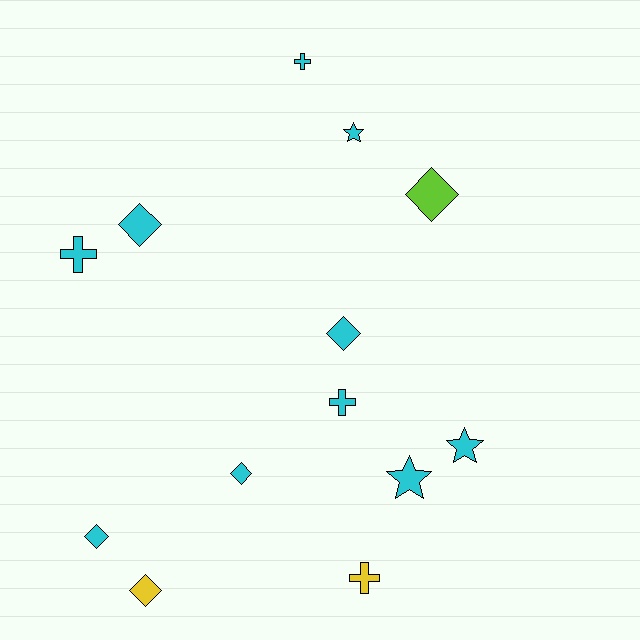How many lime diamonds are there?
There is 1 lime diamond.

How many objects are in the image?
There are 13 objects.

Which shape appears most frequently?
Diamond, with 6 objects.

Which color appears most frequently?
Cyan, with 10 objects.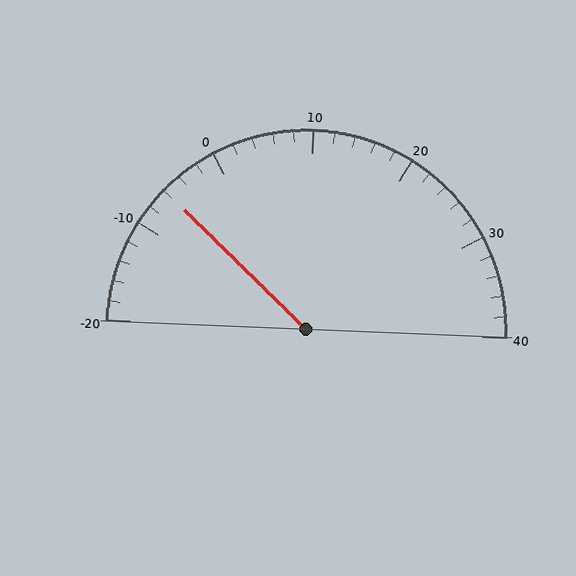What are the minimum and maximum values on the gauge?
The gauge ranges from -20 to 40.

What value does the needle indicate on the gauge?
The needle indicates approximately -6.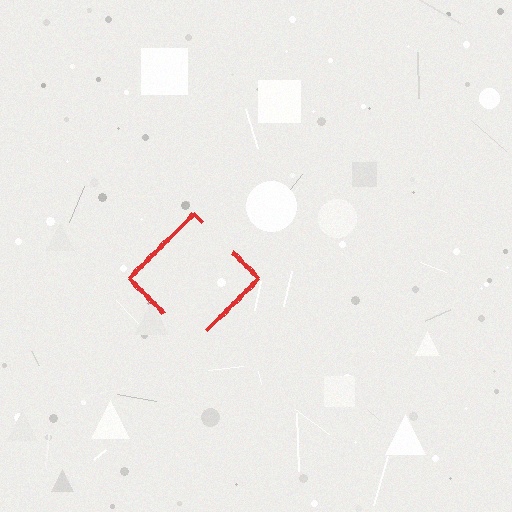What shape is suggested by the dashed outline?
The dashed outline suggests a diamond.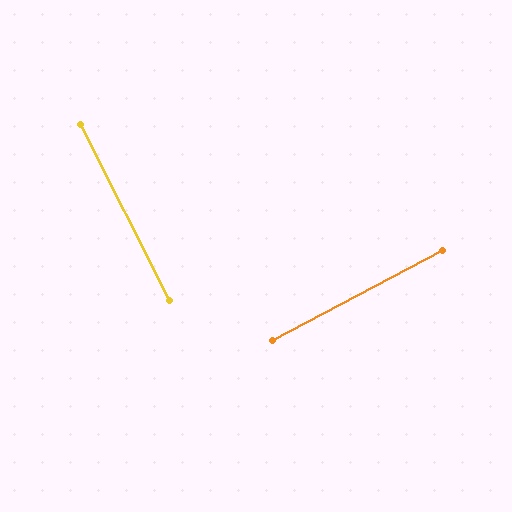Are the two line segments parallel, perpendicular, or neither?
Perpendicular — they meet at approximately 89°.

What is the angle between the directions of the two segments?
Approximately 89 degrees.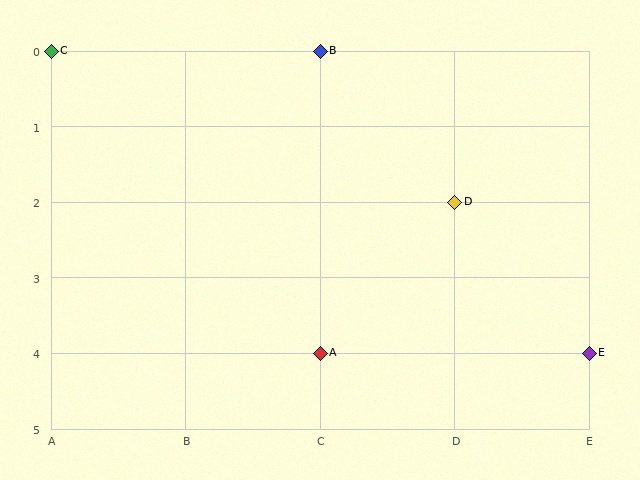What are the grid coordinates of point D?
Point D is at grid coordinates (D, 2).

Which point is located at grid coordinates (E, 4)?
Point E is at (E, 4).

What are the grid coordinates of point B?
Point B is at grid coordinates (C, 0).